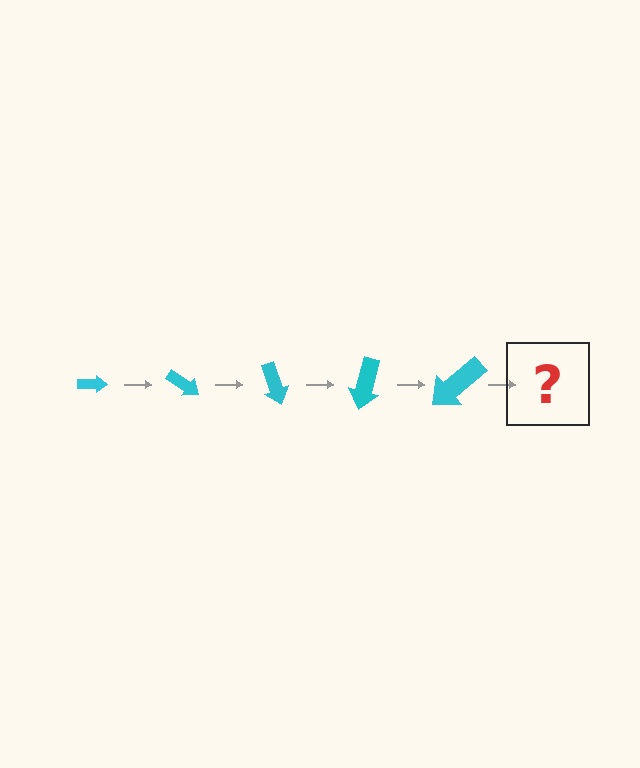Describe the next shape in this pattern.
It should be an arrow, larger than the previous one and rotated 175 degrees from the start.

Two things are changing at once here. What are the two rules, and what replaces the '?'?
The two rules are that the arrow grows larger each step and it rotates 35 degrees each step. The '?' should be an arrow, larger than the previous one and rotated 175 degrees from the start.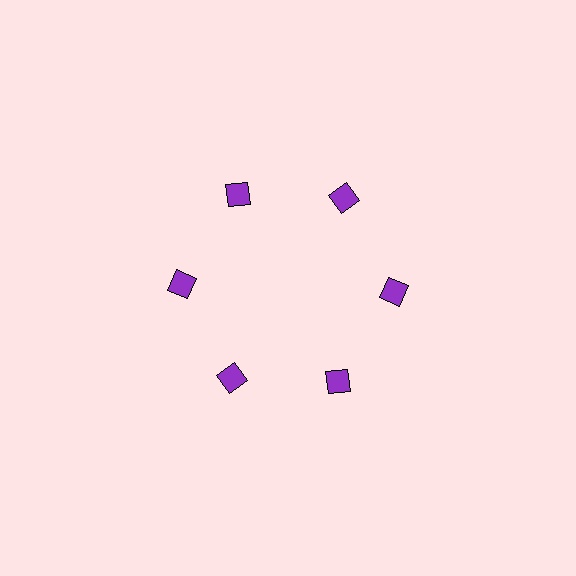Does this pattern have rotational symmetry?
Yes, this pattern has 6-fold rotational symmetry. It looks the same after rotating 60 degrees around the center.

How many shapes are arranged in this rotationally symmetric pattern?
There are 6 shapes, arranged in 6 groups of 1.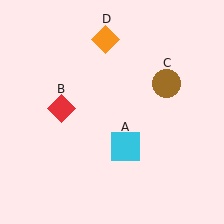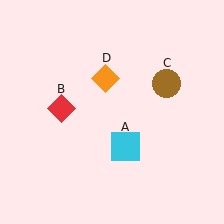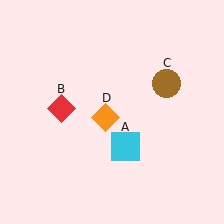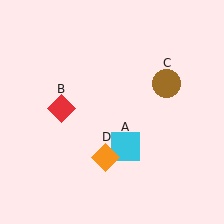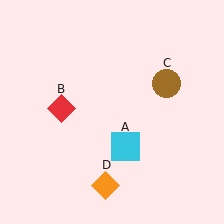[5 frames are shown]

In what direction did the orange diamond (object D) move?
The orange diamond (object D) moved down.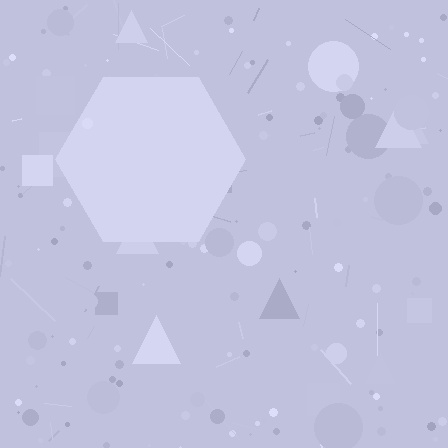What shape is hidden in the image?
A hexagon is hidden in the image.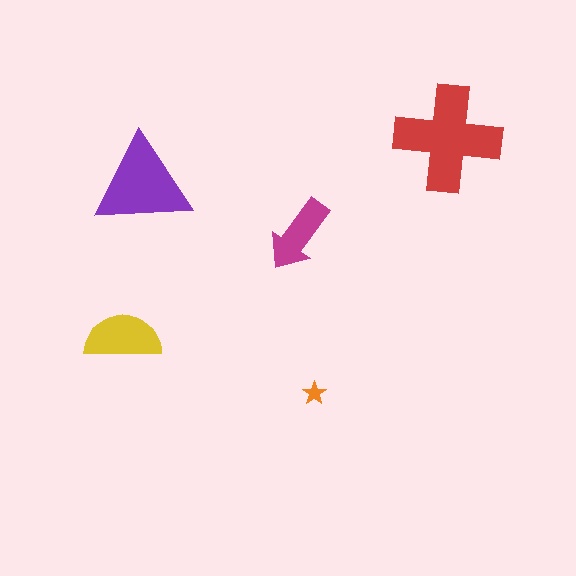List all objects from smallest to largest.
The orange star, the magenta arrow, the yellow semicircle, the purple triangle, the red cross.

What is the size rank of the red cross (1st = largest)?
1st.